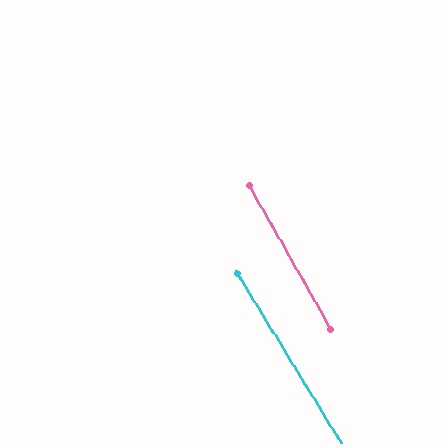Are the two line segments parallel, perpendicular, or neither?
Parallel — their directions differ by only 1.7°.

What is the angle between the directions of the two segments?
Approximately 2 degrees.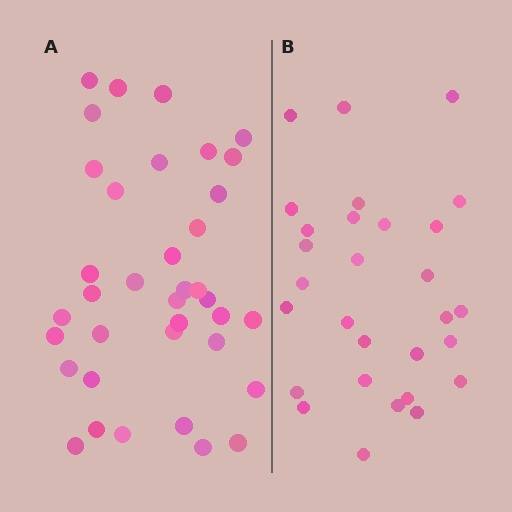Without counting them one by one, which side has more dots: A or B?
Region A (the left region) has more dots.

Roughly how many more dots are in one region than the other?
Region A has roughly 8 or so more dots than region B.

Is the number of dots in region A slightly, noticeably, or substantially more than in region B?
Region A has noticeably more, but not dramatically so. The ratio is roughly 1.3 to 1.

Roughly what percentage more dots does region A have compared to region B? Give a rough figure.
About 30% more.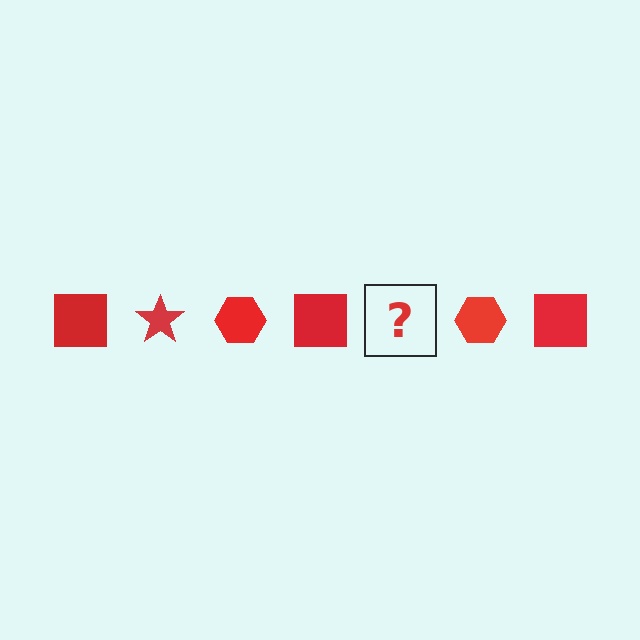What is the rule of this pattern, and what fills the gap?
The rule is that the pattern cycles through square, star, hexagon shapes in red. The gap should be filled with a red star.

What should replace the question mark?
The question mark should be replaced with a red star.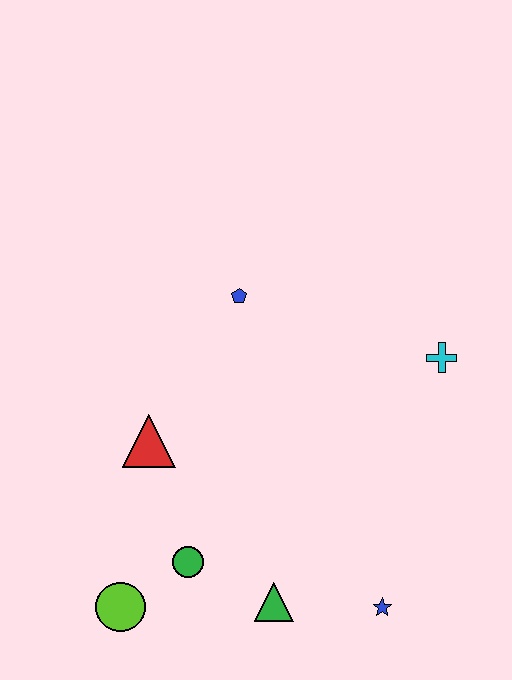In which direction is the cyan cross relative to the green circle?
The cyan cross is to the right of the green circle.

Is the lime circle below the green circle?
Yes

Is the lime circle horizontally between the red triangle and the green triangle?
No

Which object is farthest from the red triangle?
The cyan cross is farthest from the red triangle.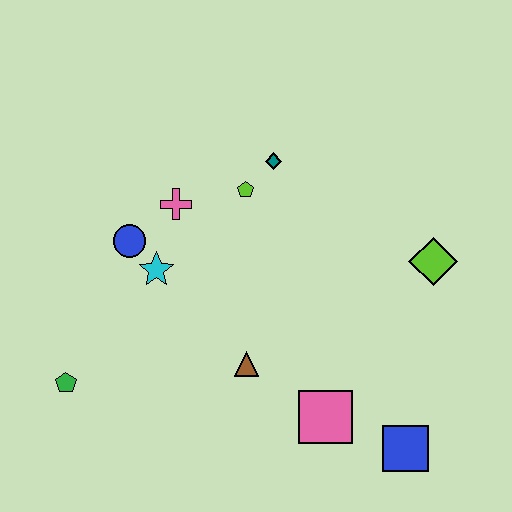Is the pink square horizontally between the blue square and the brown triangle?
Yes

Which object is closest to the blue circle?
The cyan star is closest to the blue circle.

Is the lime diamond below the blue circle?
Yes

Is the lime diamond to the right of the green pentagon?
Yes